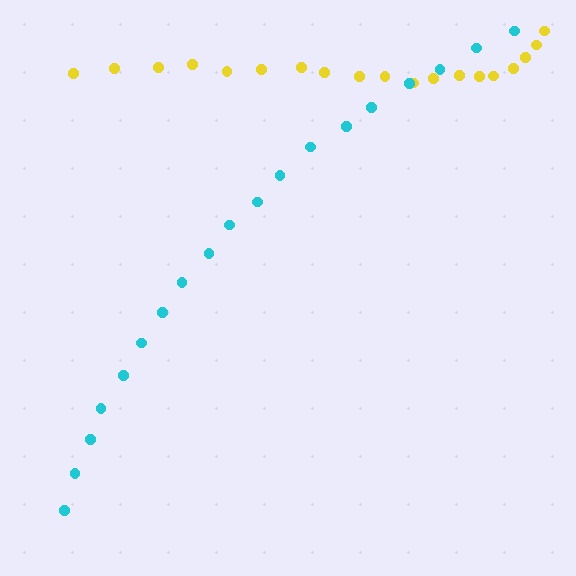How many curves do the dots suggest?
There are 2 distinct paths.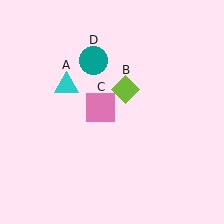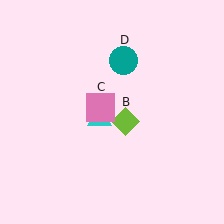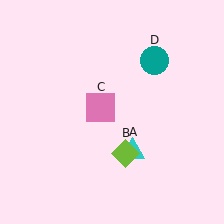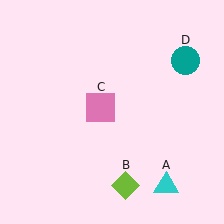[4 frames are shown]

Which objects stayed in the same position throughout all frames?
Pink square (object C) remained stationary.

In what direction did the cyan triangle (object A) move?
The cyan triangle (object A) moved down and to the right.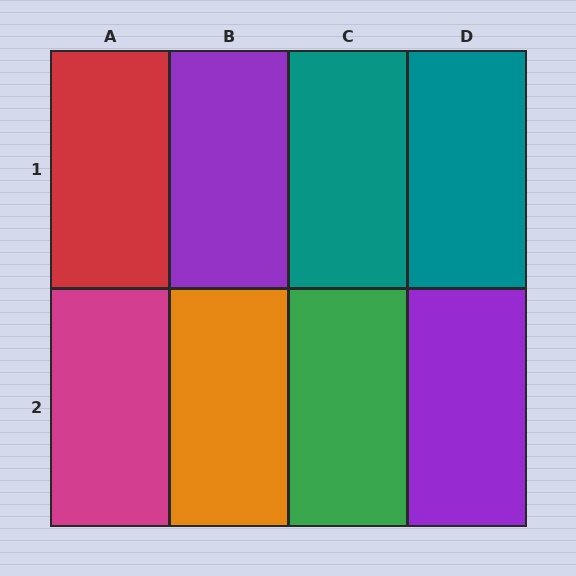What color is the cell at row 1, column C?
Teal.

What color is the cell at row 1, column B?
Purple.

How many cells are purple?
2 cells are purple.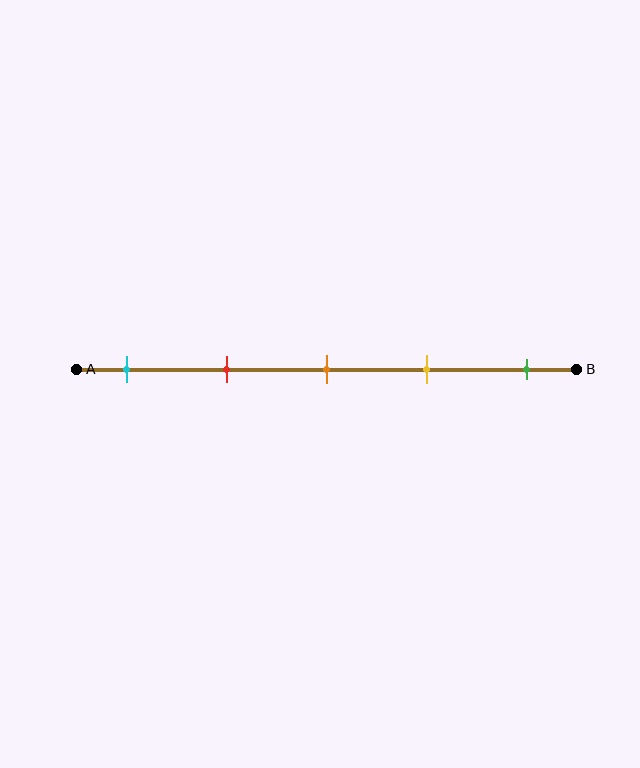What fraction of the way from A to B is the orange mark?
The orange mark is approximately 50% (0.5) of the way from A to B.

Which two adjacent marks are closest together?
The orange and yellow marks are the closest adjacent pair.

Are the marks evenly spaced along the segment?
Yes, the marks are approximately evenly spaced.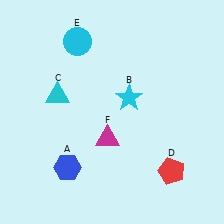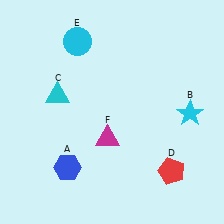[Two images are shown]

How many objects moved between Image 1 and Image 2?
1 object moved between the two images.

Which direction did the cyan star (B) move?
The cyan star (B) moved right.